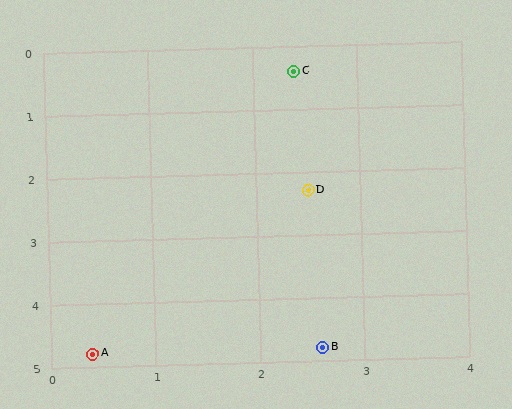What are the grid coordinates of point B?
Point B is at approximately (2.6, 4.8).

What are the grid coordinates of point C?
Point C is at approximately (2.4, 0.4).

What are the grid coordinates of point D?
Point D is at approximately (2.5, 2.3).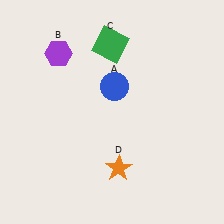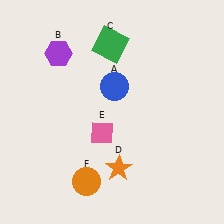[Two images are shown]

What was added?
A pink diamond (E), an orange circle (F) were added in Image 2.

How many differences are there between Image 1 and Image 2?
There are 2 differences between the two images.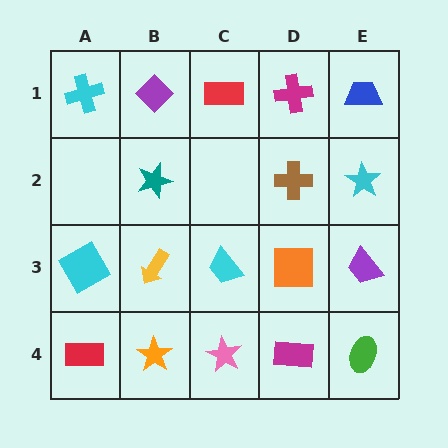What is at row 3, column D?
An orange square.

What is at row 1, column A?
A cyan cross.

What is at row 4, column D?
A magenta rectangle.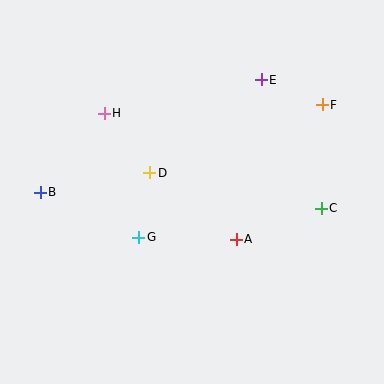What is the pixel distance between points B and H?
The distance between B and H is 102 pixels.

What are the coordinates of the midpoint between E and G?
The midpoint between E and G is at (200, 158).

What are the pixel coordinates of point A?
Point A is at (236, 239).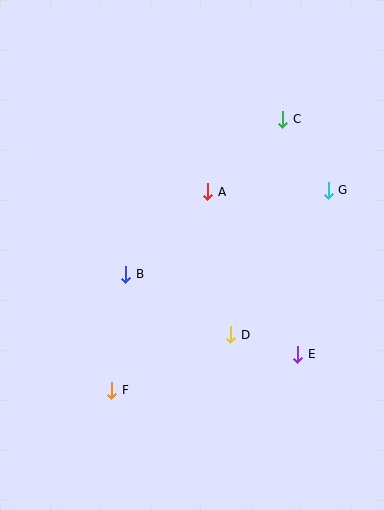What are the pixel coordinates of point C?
Point C is at (283, 119).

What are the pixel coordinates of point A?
Point A is at (208, 192).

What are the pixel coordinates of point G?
Point G is at (328, 190).